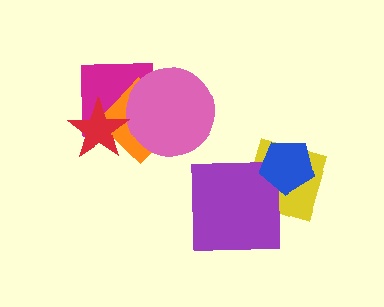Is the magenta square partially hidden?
Yes, it is partially covered by another shape.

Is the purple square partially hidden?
No, no other shape covers it.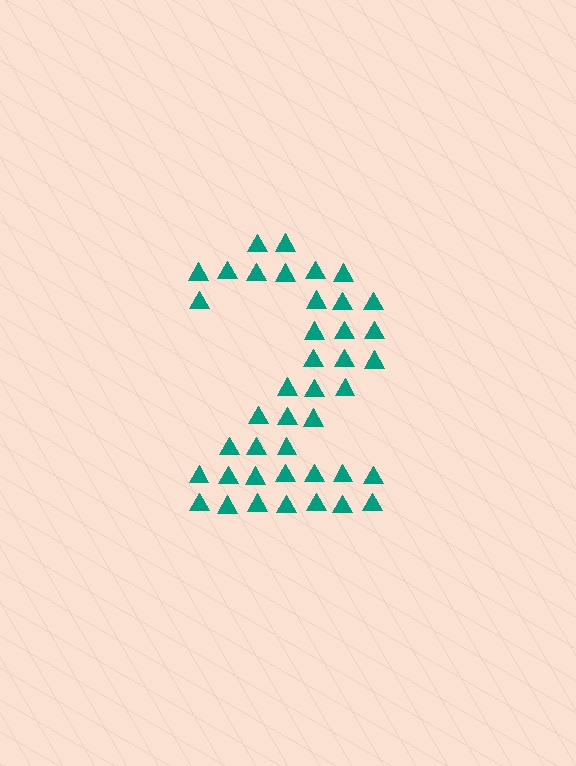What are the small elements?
The small elements are triangles.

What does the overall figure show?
The overall figure shows the digit 2.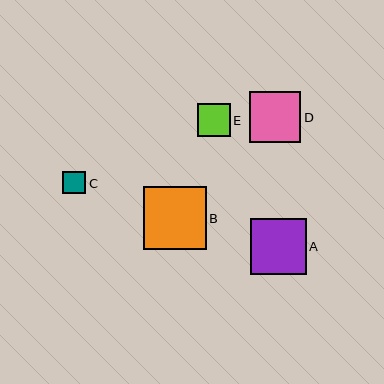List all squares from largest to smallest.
From largest to smallest: B, A, D, E, C.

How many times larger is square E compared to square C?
Square E is approximately 1.4 times the size of square C.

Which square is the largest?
Square B is the largest with a size of approximately 63 pixels.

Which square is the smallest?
Square C is the smallest with a size of approximately 23 pixels.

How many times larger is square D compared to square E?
Square D is approximately 1.6 times the size of square E.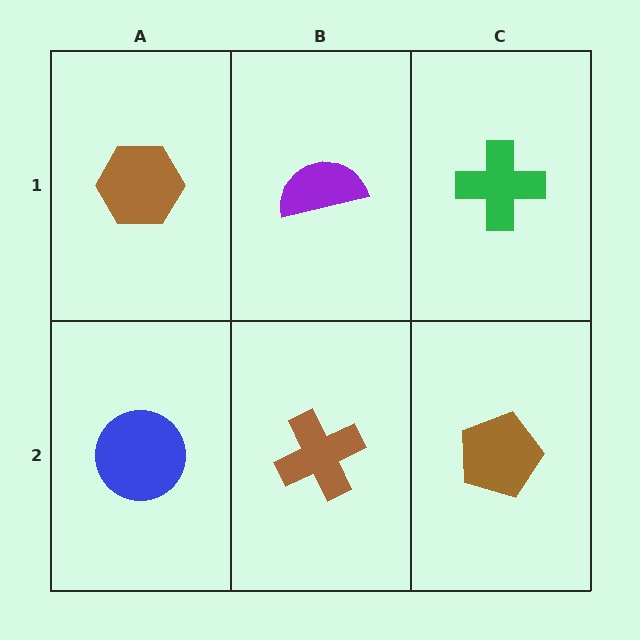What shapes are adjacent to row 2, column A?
A brown hexagon (row 1, column A), a brown cross (row 2, column B).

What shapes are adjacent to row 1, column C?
A brown pentagon (row 2, column C), a purple semicircle (row 1, column B).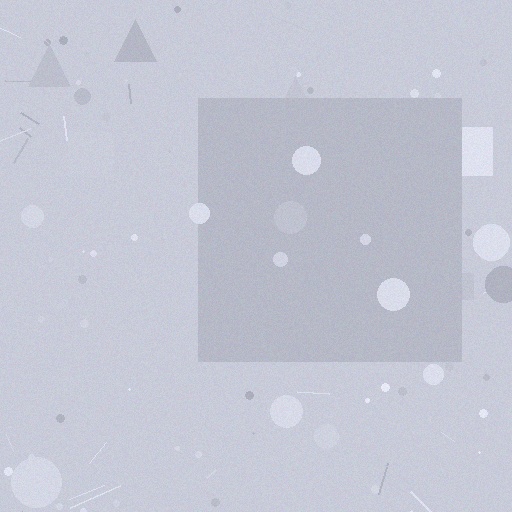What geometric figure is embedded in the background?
A square is embedded in the background.